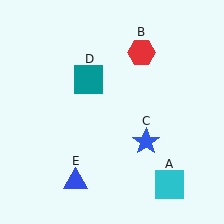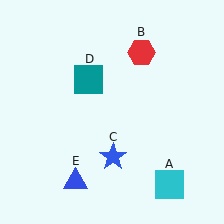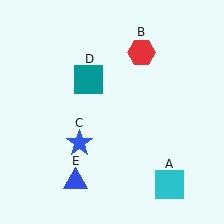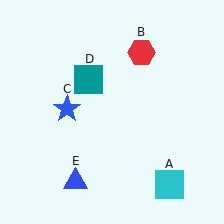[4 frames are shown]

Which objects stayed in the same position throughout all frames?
Cyan square (object A) and red hexagon (object B) and teal square (object D) and blue triangle (object E) remained stationary.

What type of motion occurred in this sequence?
The blue star (object C) rotated clockwise around the center of the scene.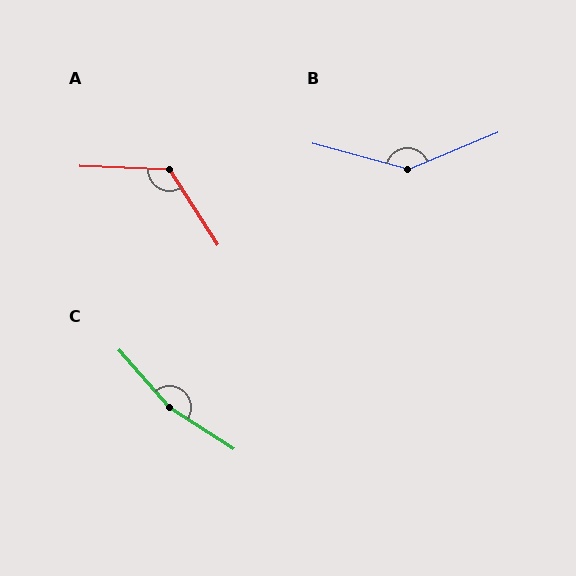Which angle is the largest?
C, at approximately 164 degrees.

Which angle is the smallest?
A, at approximately 125 degrees.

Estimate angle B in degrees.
Approximately 142 degrees.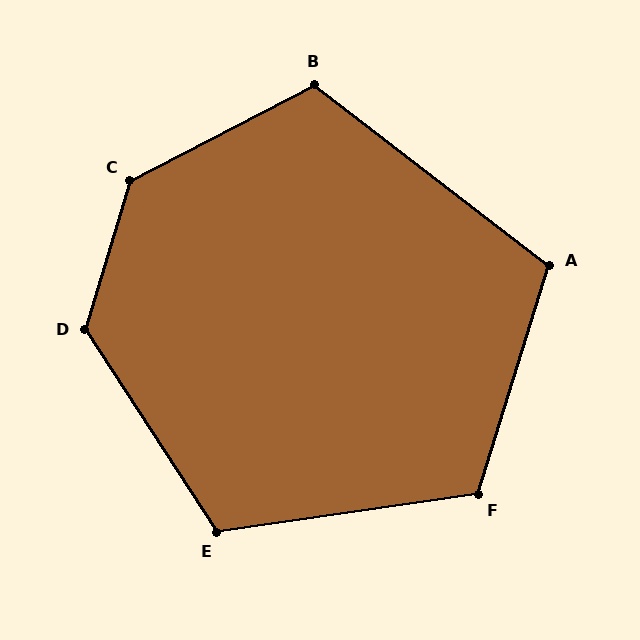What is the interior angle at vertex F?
Approximately 115 degrees (obtuse).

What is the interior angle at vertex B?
Approximately 115 degrees (obtuse).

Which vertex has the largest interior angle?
C, at approximately 135 degrees.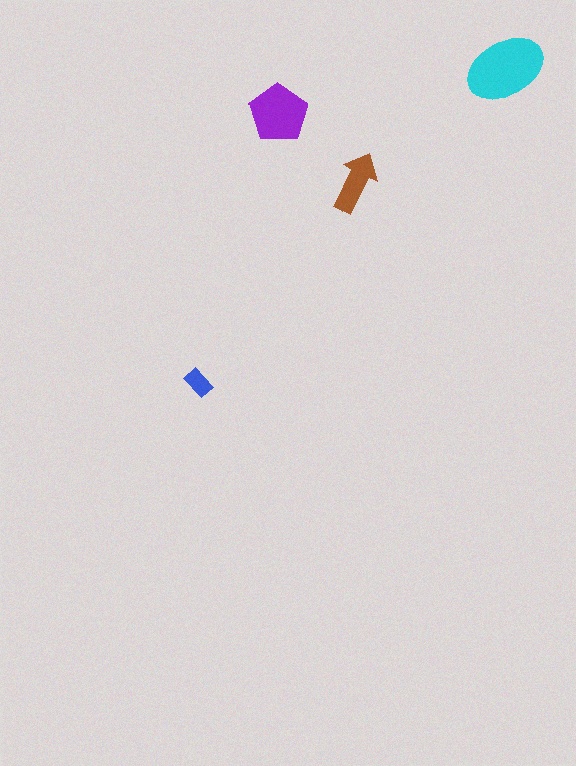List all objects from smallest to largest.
The blue rectangle, the brown arrow, the purple pentagon, the cyan ellipse.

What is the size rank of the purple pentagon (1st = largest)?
2nd.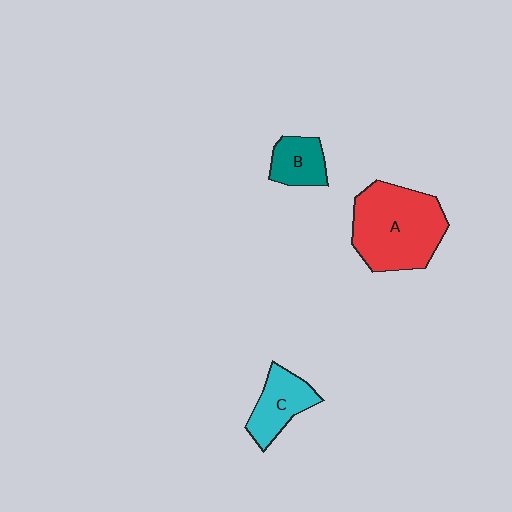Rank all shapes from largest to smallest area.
From largest to smallest: A (red), C (cyan), B (teal).